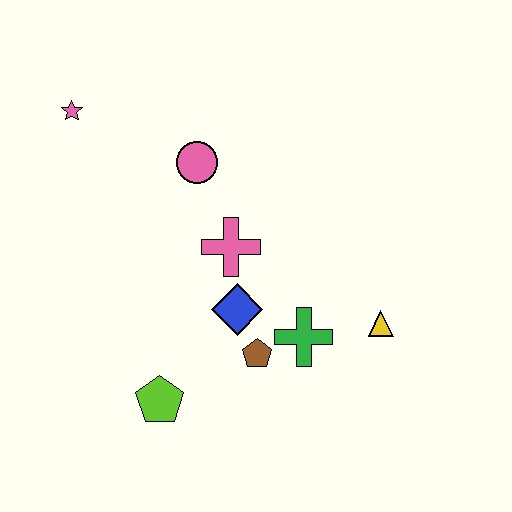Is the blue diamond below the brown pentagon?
No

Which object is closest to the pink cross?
The blue diamond is closest to the pink cross.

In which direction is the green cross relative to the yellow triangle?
The green cross is to the left of the yellow triangle.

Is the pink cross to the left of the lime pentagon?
No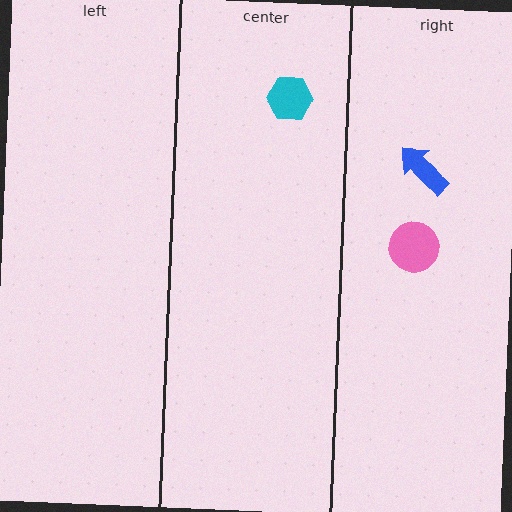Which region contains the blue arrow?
The right region.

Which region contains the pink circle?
The right region.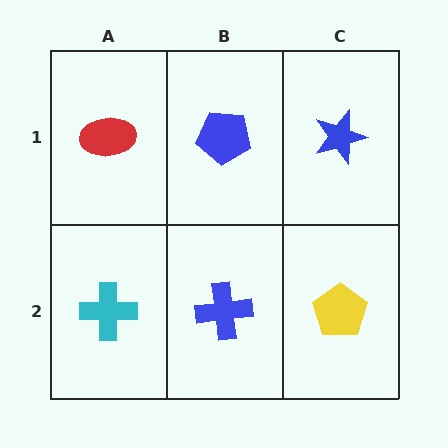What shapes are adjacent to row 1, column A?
A cyan cross (row 2, column A), a blue pentagon (row 1, column B).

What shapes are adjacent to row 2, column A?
A red ellipse (row 1, column A), a blue cross (row 2, column B).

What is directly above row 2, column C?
A blue star.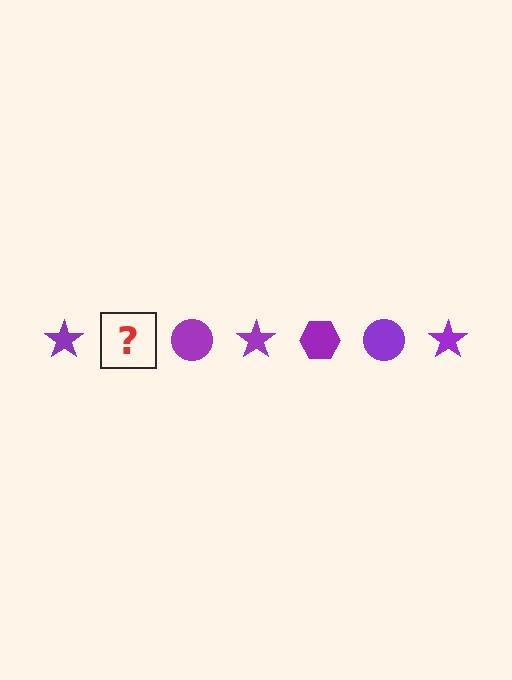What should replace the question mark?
The question mark should be replaced with a purple hexagon.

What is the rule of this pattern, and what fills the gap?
The rule is that the pattern cycles through star, hexagon, circle shapes in purple. The gap should be filled with a purple hexagon.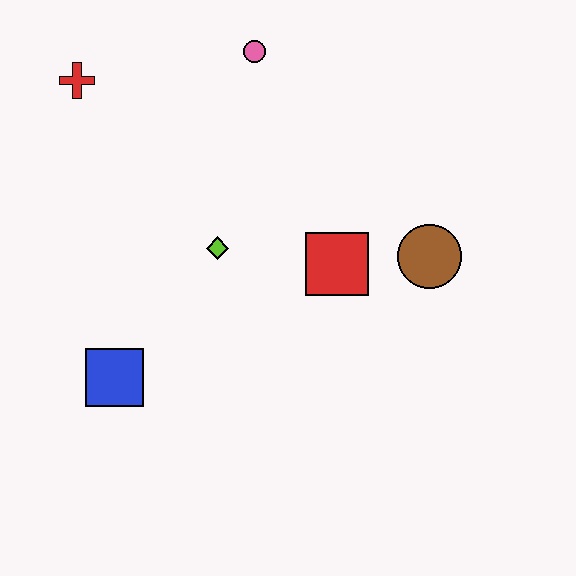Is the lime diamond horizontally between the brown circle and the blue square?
Yes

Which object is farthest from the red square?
The red cross is farthest from the red square.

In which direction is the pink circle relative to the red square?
The pink circle is above the red square.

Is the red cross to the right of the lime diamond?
No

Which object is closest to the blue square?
The lime diamond is closest to the blue square.